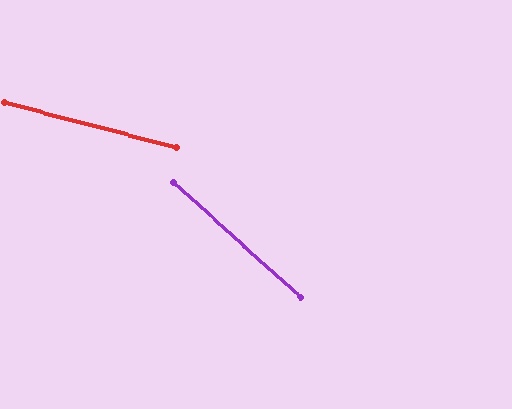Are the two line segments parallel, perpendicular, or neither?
Neither parallel nor perpendicular — they differ by about 28°.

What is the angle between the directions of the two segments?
Approximately 28 degrees.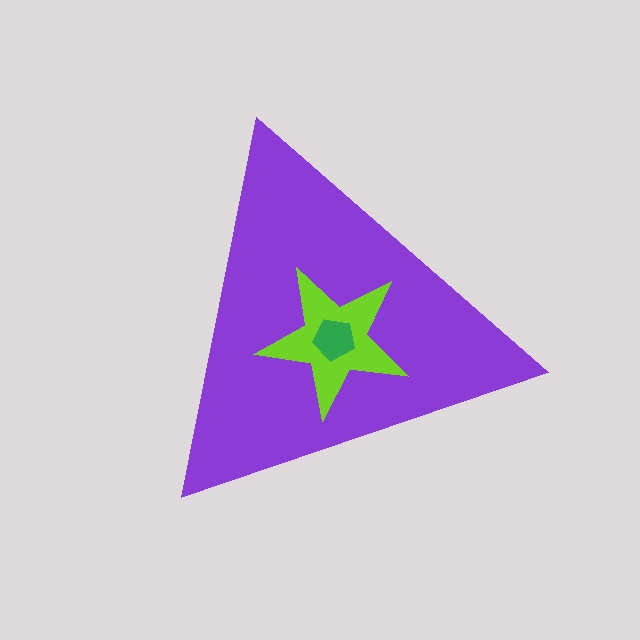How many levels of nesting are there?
3.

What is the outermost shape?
The purple triangle.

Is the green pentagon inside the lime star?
Yes.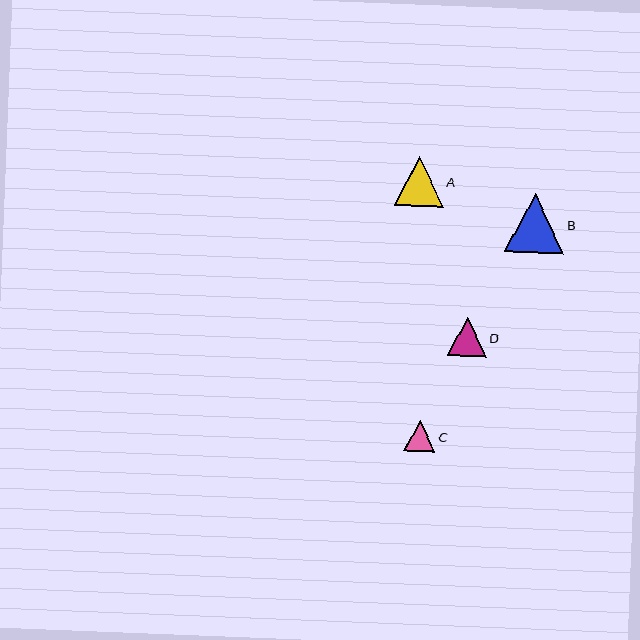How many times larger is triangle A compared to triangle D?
Triangle A is approximately 1.3 times the size of triangle D.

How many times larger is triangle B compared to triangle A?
Triangle B is approximately 1.2 times the size of triangle A.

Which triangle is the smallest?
Triangle C is the smallest with a size of approximately 31 pixels.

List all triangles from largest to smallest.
From largest to smallest: B, A, D, C.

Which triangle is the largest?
Triangle B is the largest with a size of approximately 59 pixels.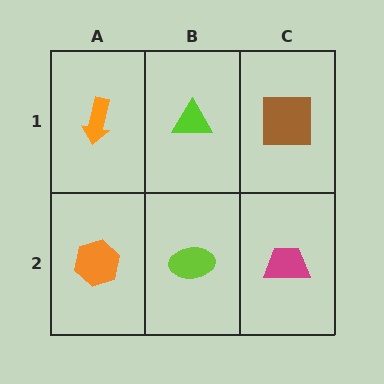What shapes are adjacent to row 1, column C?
A magenta trapezoid (row 2, column C), a lime triangle (row 1, column B).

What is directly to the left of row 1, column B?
An orange arrow.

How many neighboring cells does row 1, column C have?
2.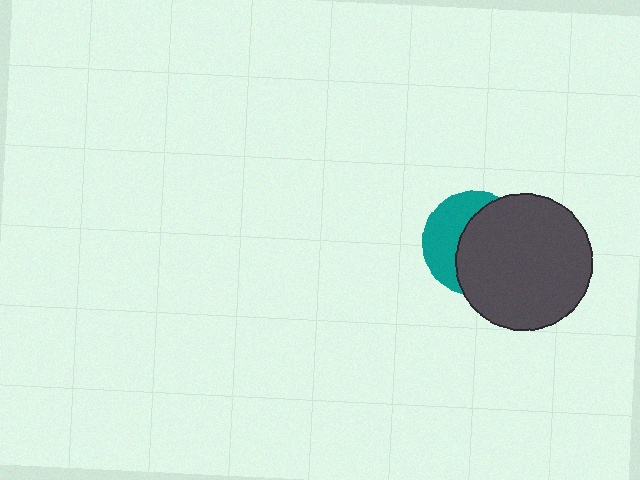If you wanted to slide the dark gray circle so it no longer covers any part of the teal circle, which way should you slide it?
Slide it right — that is the most direct way to separate the two shapes.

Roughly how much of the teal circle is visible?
A small part of it is visible (roughly 40%).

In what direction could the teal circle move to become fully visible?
The teal circle could move left. That would shift it out from behind the dark gray circle entirely.